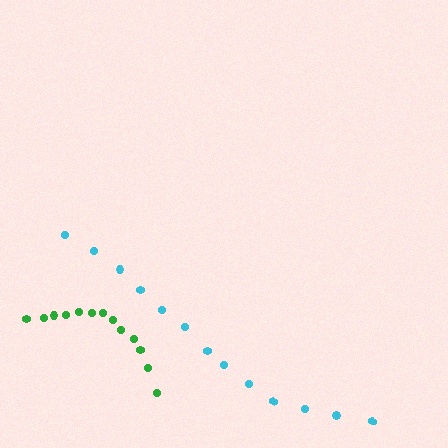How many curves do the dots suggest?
There are 2 distinct paths.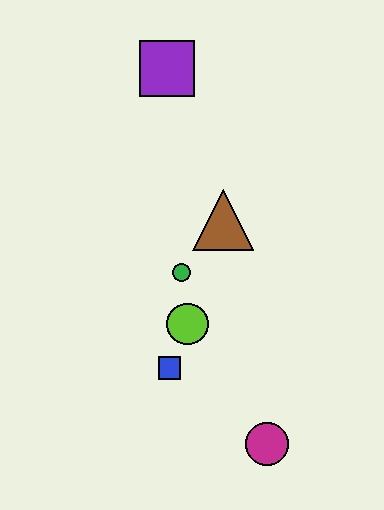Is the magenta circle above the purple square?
No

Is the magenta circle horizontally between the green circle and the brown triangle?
No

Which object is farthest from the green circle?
The purple square is farthest from the green circle.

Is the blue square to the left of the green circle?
Yes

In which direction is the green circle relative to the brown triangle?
The green circle is below the brown triangle.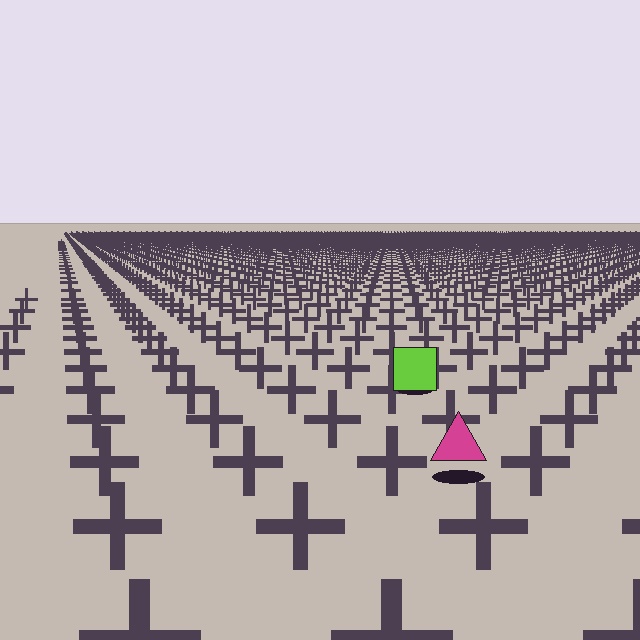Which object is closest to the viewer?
The magenta triangle is closest. The texture marks near it are larger and more spread out.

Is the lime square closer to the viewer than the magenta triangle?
No. The magenta triangle is closer — you can tell from the texture gradient: the ground texture is coarser near it.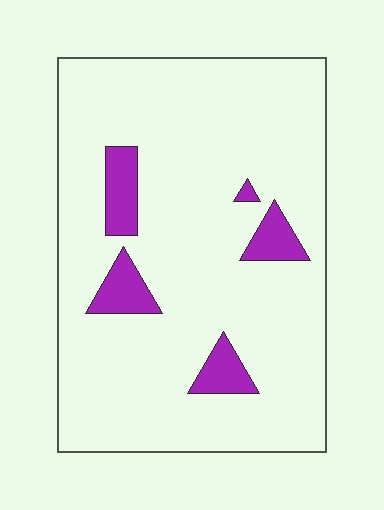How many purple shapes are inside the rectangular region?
5.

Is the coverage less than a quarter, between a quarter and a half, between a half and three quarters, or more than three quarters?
Less than a quarter.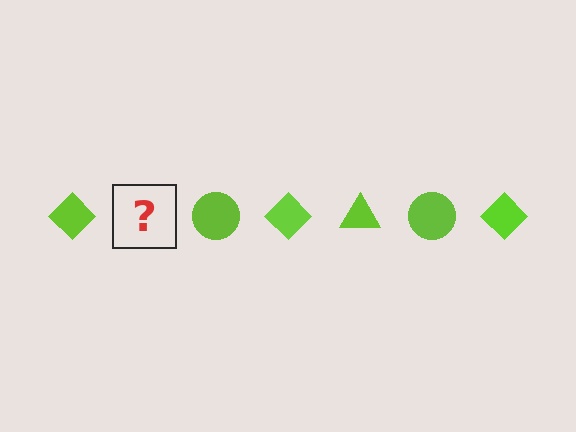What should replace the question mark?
The question mark should be replaced with a lime triangle.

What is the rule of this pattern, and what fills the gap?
The rule is that the pattern cycles through diamond, triangle, circle shapes in lime. The gap should be filled with a lime triangle.